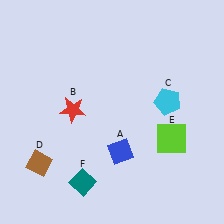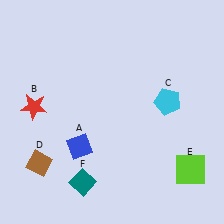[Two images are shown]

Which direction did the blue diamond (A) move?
The blue diamond (A) moved left.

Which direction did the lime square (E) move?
The lime square (E) moved down.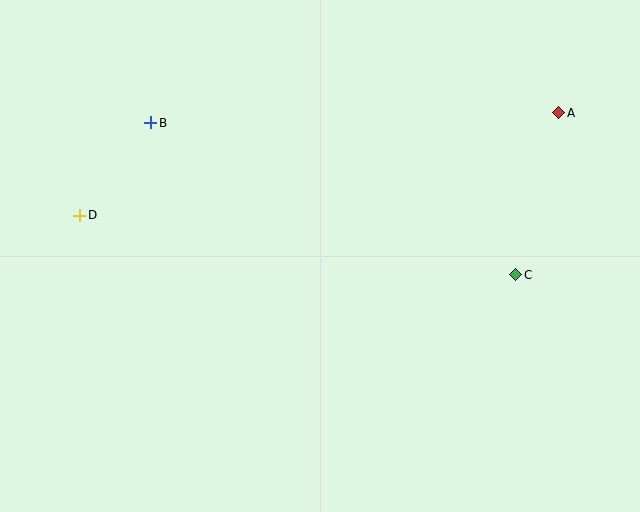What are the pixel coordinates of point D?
Point D is at (80, 215).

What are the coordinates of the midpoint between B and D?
The midpoint between B and D is at (115, 169).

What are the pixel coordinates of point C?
Point C is at (516, 275).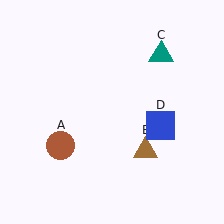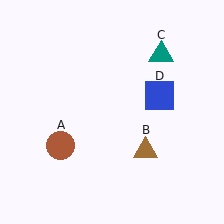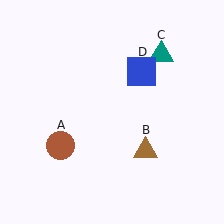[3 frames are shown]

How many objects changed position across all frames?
1 object changed position: blue square (object D).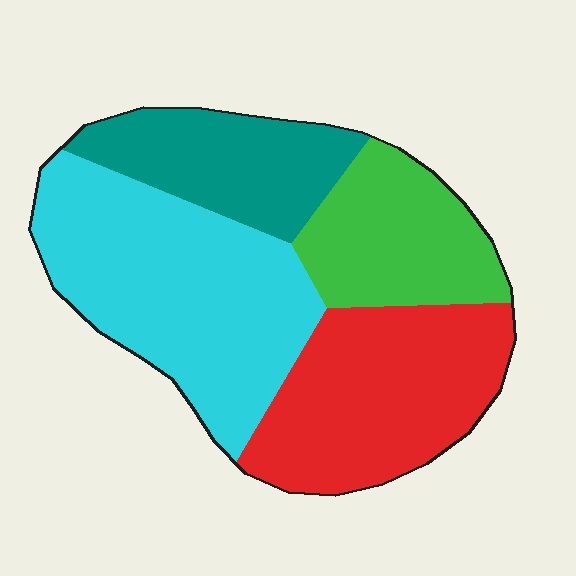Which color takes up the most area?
Cyan, at roughly 35%.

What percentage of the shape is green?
Green takes up about one fifth (1/5) of the shape.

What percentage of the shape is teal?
Teal covers about 20% of the shape.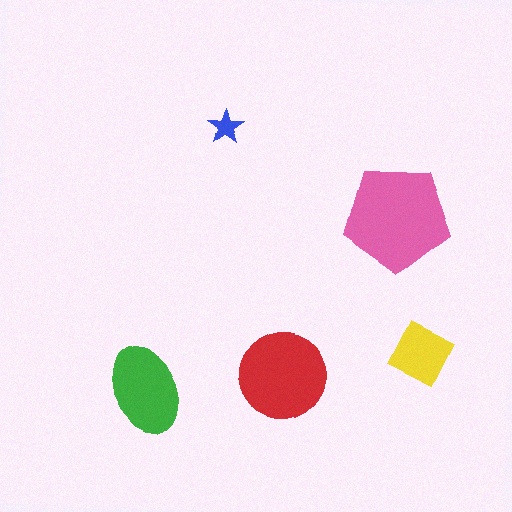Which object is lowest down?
The green ellipse is bottommost.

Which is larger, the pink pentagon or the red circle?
The pink pentagon.